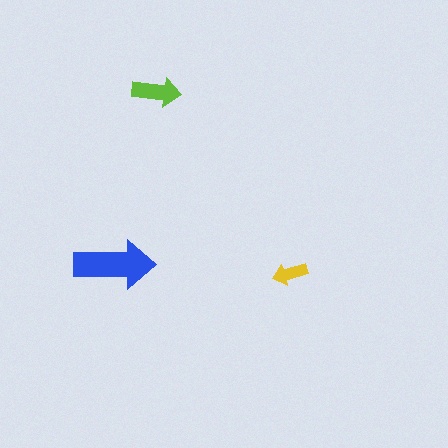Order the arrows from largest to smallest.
the blue one, the lime one, the yellow one.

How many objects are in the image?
There are 3 objects in the image.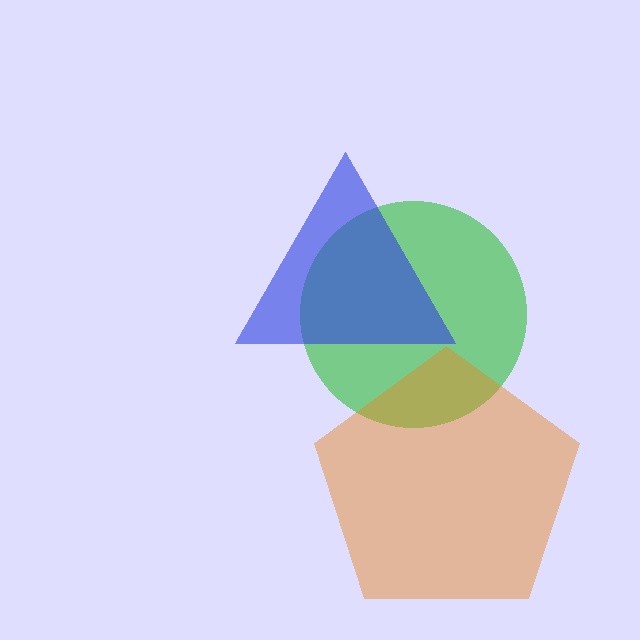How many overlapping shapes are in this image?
There are 3 overlapping shapes in the image.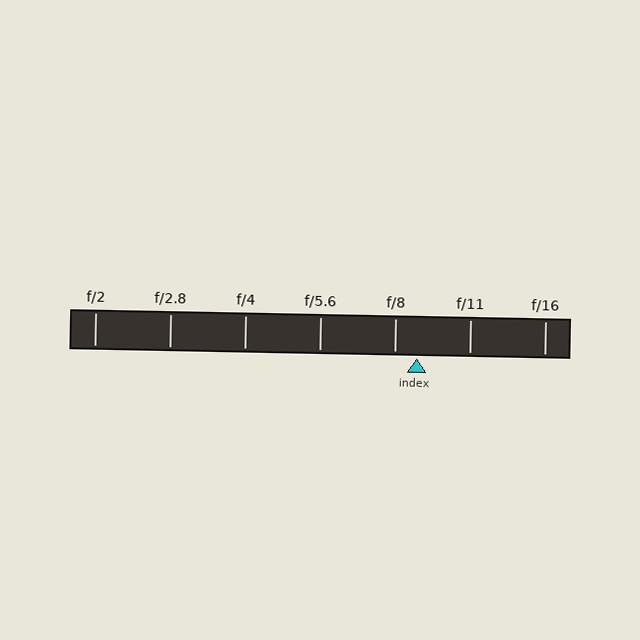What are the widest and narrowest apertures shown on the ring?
The widest aperture shown is f/2 and the narrowest is f/16.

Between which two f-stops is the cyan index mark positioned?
The index mark is between f/8 and f/11.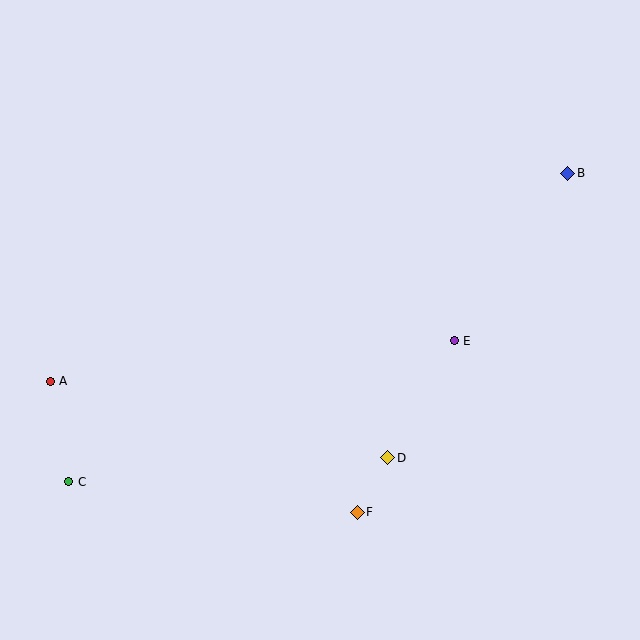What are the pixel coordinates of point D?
Point D is at (388, 458).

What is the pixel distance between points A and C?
The distance between A and C is 102 pixels.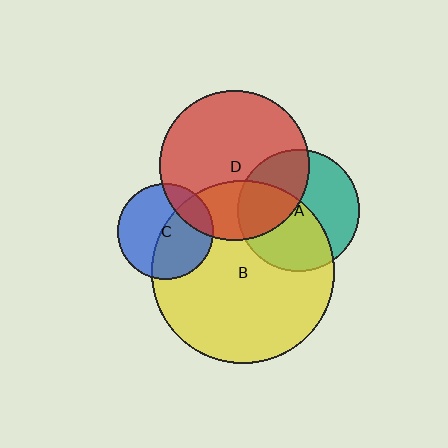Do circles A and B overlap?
Yes.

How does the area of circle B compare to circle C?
Approximately 3.6 times.